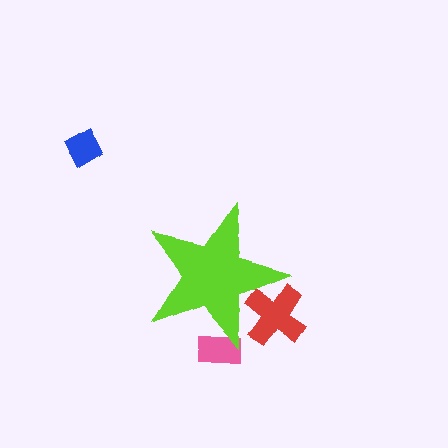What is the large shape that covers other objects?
A lime star.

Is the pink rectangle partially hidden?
Yes, the pink rectangle is partially hidden behind the lime star.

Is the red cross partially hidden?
Yes, the red cross is partially hidden behind the lime star.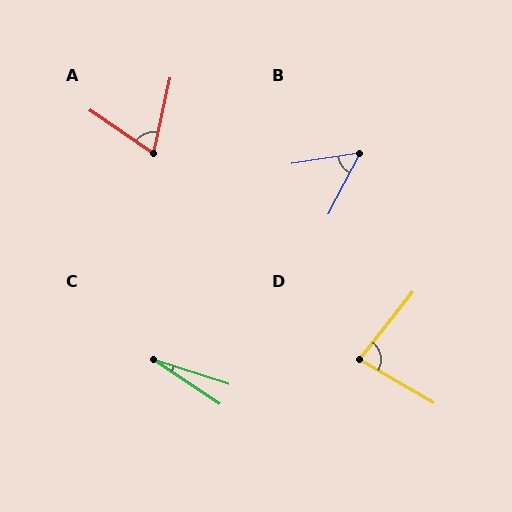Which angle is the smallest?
C, at approximately 16 degrees.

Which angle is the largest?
D, at approximately 82 degrees.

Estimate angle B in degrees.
Approximately 54 degrees.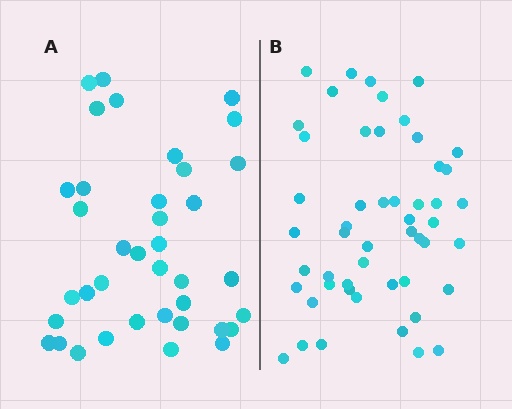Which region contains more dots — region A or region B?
Region B (the right region) has more dots.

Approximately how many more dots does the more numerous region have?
Region B has approximately 15 more dots than region A.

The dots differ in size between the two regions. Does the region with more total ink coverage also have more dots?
No. Region A has more total ink coverage because its dots are larger, but region B actually contains more individual dots. Total area can be misleading — the number of items is what matters here.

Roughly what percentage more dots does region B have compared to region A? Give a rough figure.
About 35% more.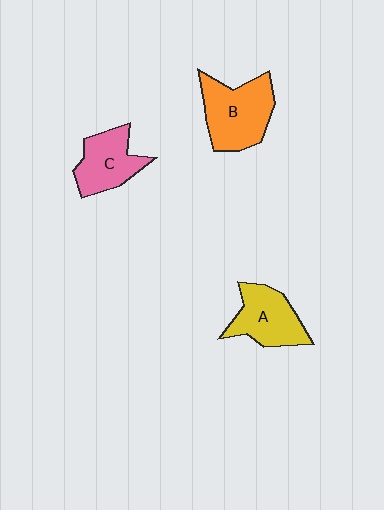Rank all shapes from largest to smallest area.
From largest to smallest: B (orange), A (yellow), C (pink).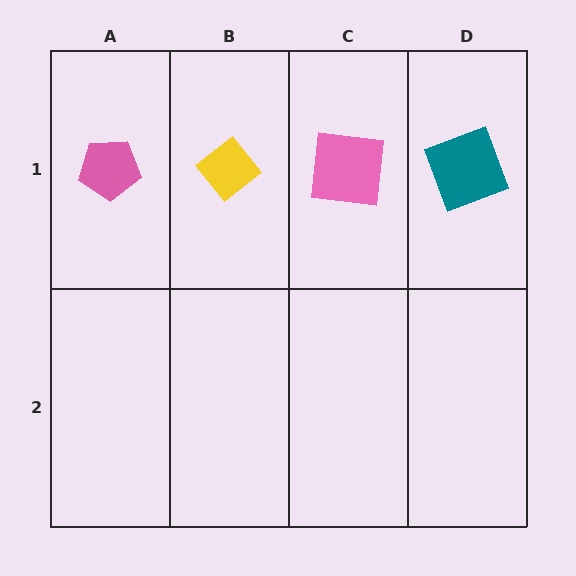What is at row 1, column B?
A yellow diamond.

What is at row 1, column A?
A pink pentagon.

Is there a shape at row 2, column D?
No, that cell is empty.